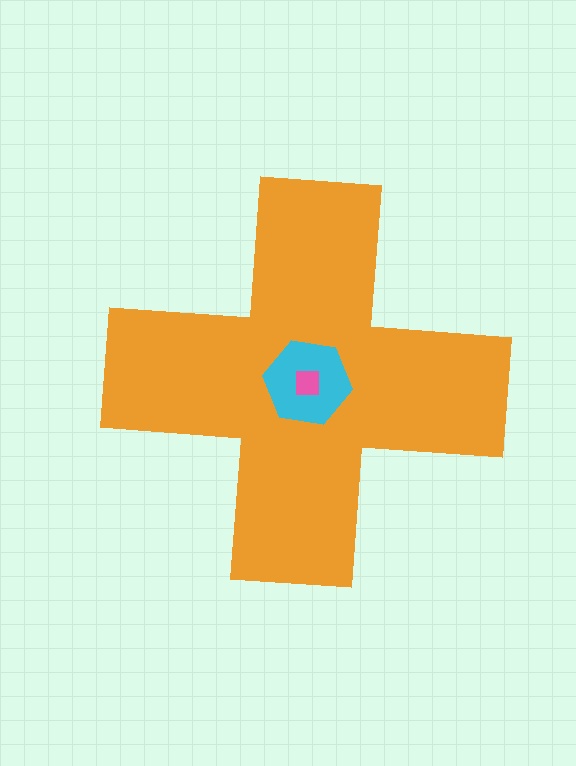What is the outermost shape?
The orange cross.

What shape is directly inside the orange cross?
The cyan hexagon.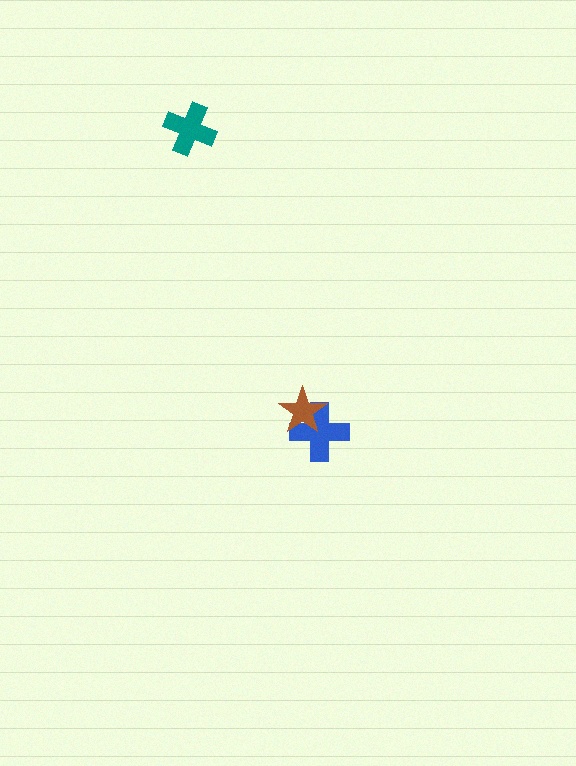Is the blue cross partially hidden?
Yes, it is partially covered by another shape.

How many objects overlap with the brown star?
1 object overlaps with the brown star.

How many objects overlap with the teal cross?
0 objects overlap with the teal cross.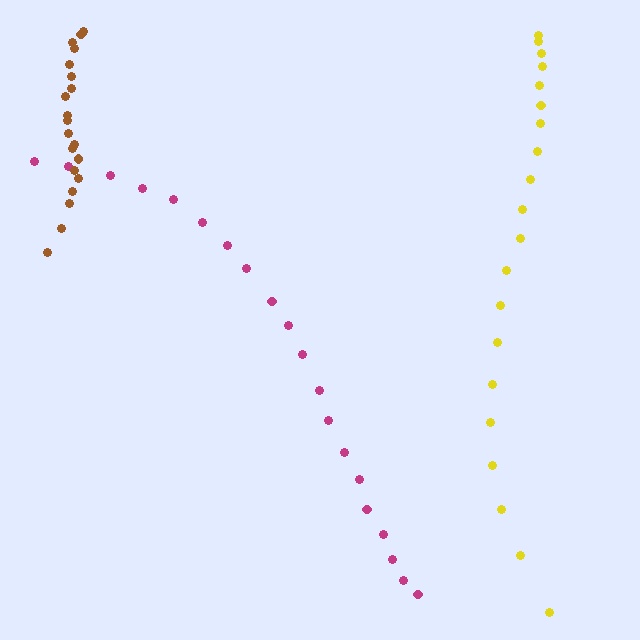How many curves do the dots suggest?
There are 3 distinct paths.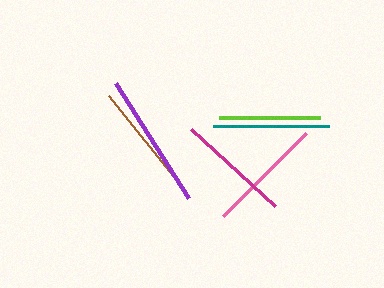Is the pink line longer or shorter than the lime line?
The pink line is longer than the lime line.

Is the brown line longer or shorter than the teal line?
The brown line is longer than the teal line.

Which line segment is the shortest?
The lime line is the shortest at approximately 101 pixels.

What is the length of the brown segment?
The brown segment is approximately 117 pixels long.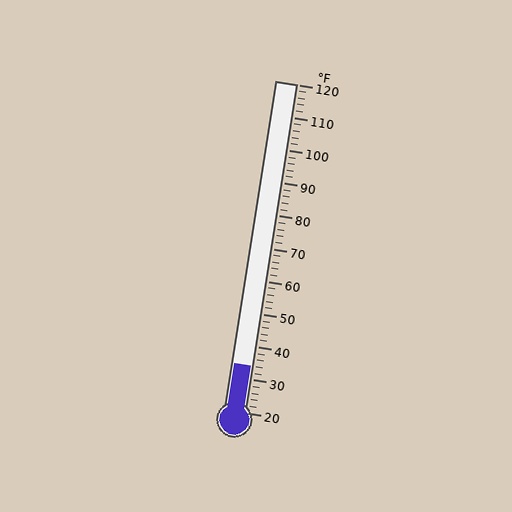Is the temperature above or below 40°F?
The temperature is below 40°F.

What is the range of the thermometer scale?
The thermometer scale ranges from 20°F to 120°F.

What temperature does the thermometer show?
The thermometer shows approximately 34°F.